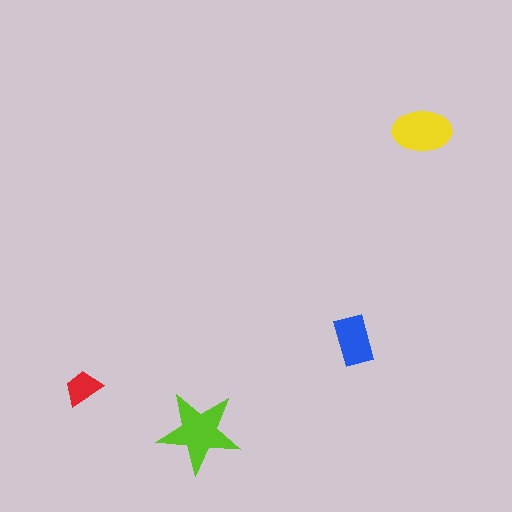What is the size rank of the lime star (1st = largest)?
1st.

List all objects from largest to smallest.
The lime star, the yellow ellipse, the blue rectangle, the red trapezoid.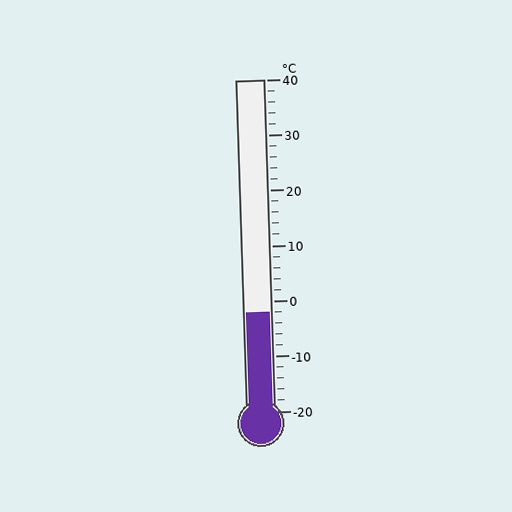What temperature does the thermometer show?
The thermometer shows approximately -2°C.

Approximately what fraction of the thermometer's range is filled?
The thermometer is filled to approximately 30% of its range.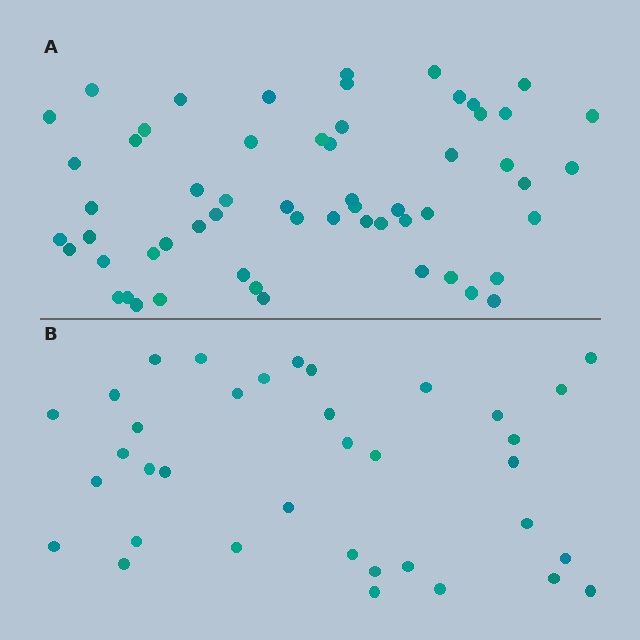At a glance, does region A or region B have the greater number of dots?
Region A (the top region) has more dots.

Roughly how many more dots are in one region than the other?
Region A has approximately 20 more dots than region B.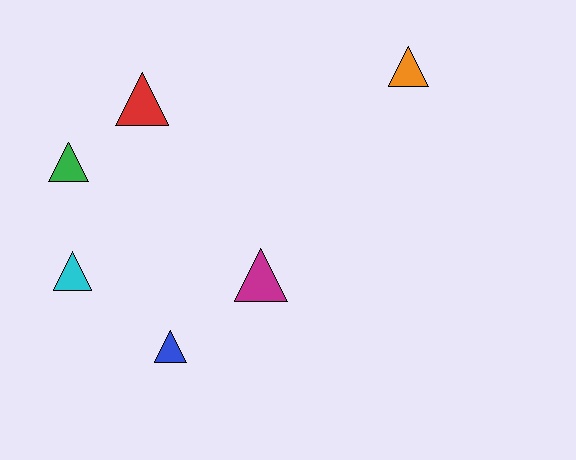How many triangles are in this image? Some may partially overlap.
There are 6 triangles.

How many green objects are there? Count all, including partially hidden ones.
There is 1 green object.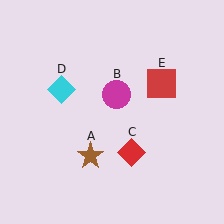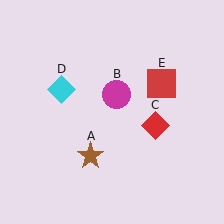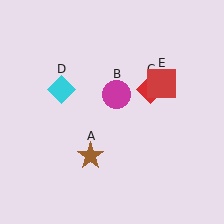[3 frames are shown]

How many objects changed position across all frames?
1 object changed position: red diamond (object C).